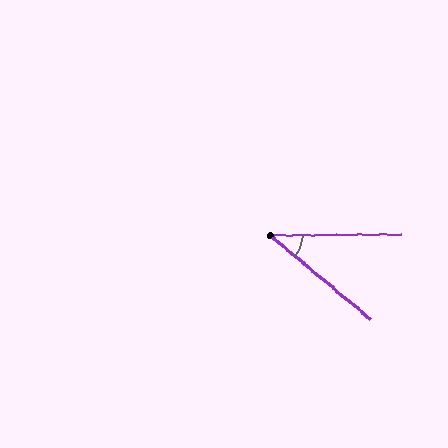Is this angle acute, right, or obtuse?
It is acute.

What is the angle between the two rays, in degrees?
Approximately 40 degrees.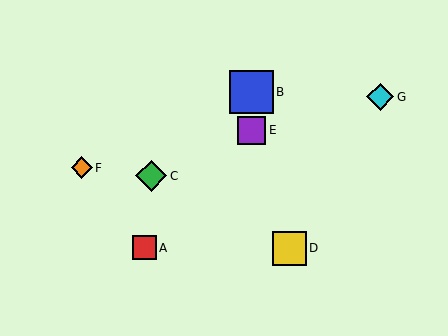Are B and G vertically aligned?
No, B is at x≈252 and G is at x≈380.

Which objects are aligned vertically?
Objects B, E are aligned vertically.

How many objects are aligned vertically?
2 objects (B, E) are aligned vertically.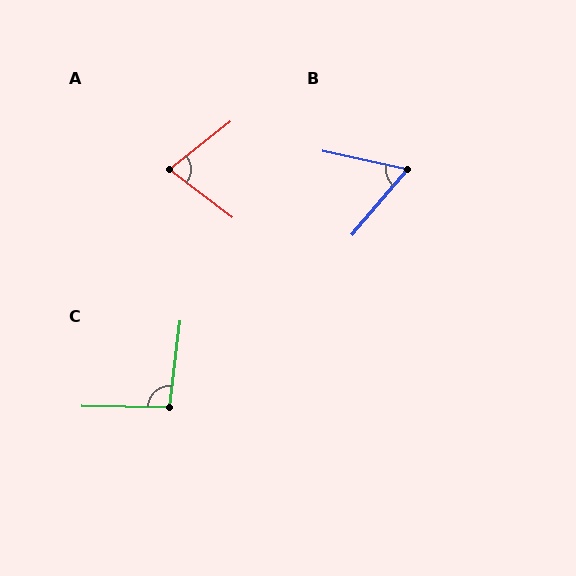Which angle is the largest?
C, at approximately 96 degrees.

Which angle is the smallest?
B, at approximately 62 degrees.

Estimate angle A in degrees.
Approximately 76 degrees.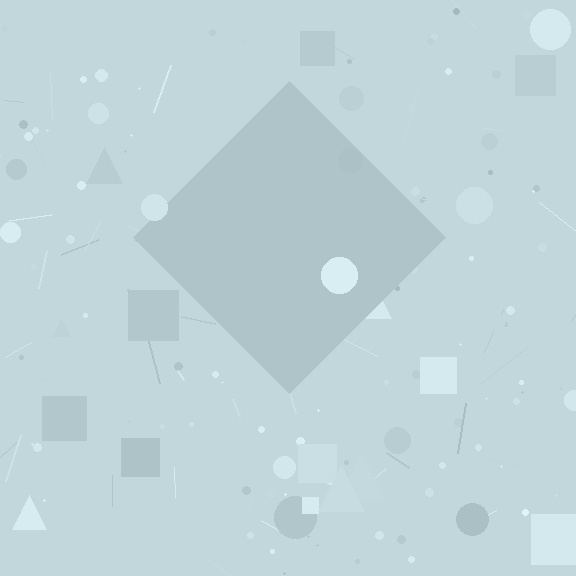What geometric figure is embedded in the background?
A diamond is embedded in the background.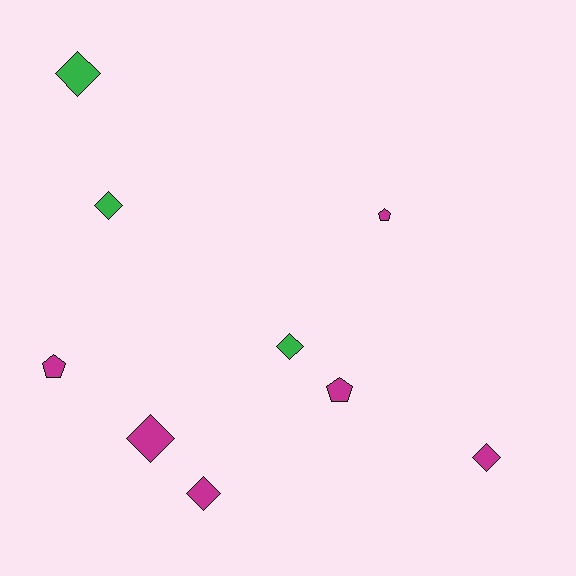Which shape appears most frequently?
Diamond, with 6 objects.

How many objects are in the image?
There are 9 objects.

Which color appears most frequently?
Magenta, with 6 objects.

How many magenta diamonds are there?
There are 3 magenta diamonds.